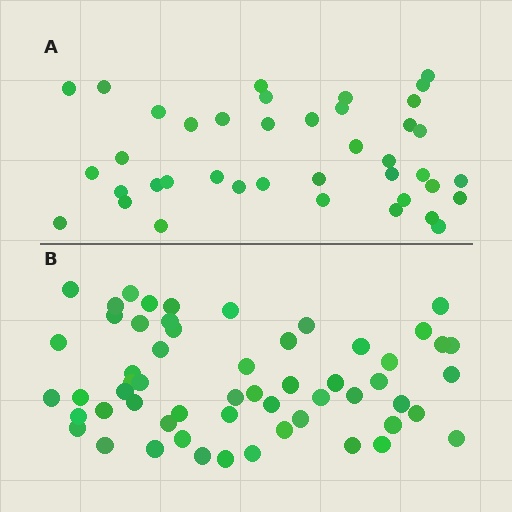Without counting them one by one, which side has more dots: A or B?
Region B (the bottom region) has more dots.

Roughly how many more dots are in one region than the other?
Region B has approximately 15 more dots than region A.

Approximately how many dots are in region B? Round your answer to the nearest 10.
About 60 dots. (The exact count is 57, which rounds to 60.)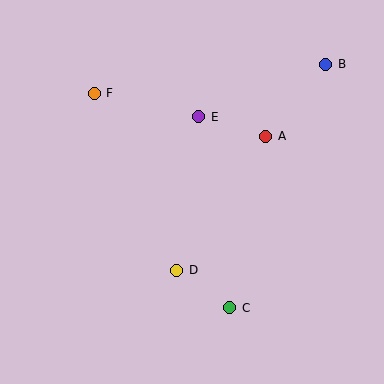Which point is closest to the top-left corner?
Point F is closest to the top-left corner.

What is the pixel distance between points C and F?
The distance between C and F is 254 pixels.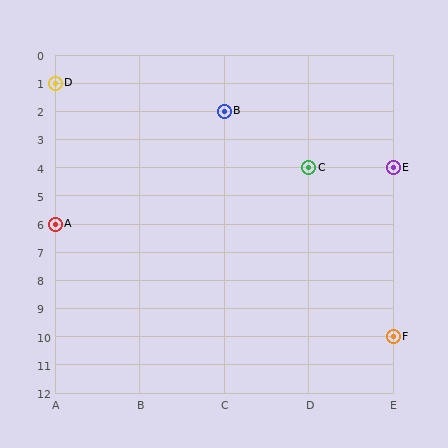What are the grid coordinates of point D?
Point D is at grid coordinates (A, 1).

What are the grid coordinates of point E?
Point E is at grid coordinates (E, 4).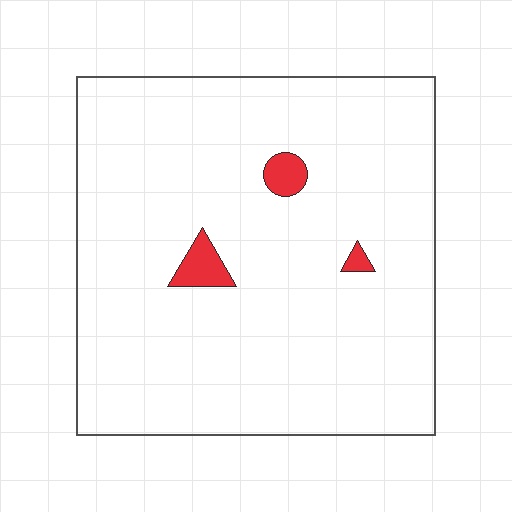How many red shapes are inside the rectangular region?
3.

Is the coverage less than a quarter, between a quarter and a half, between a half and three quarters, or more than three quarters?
Less than a quarter.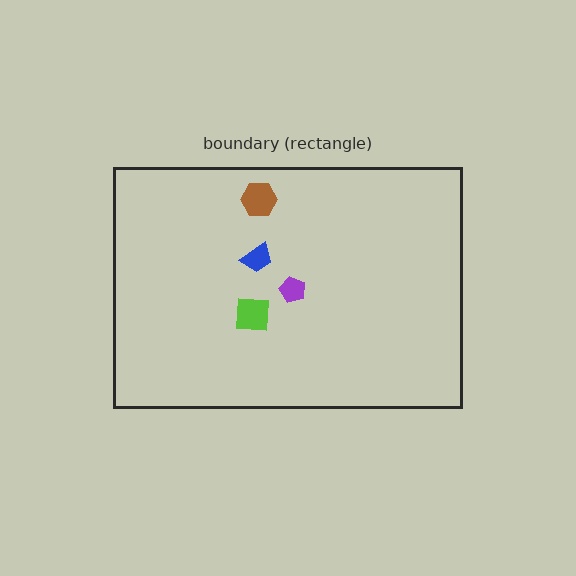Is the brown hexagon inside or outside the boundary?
Inside.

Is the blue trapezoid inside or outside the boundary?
Inside.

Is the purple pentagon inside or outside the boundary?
Inside.